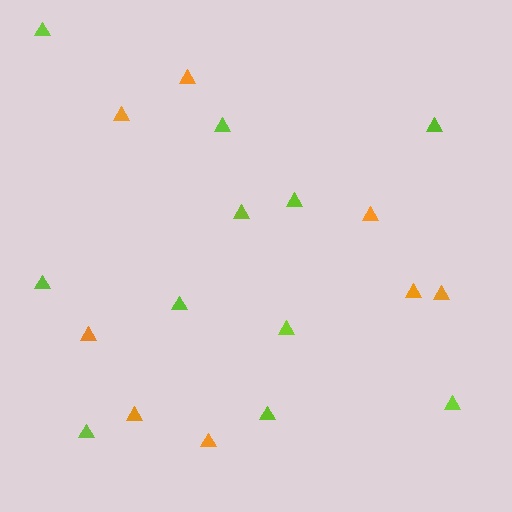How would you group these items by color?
There are 2 groups: one group of orange triangles (8) and one group of lime triangles (11).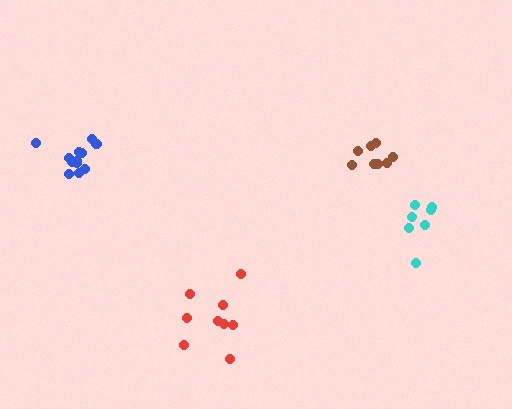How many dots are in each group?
Group 1: 9 dots, Group 2: 8 dots, Group 3: 7 dots, Group 4: 12 dots (36 total).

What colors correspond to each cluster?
The clusters are colored: red, brown, cyan, blue.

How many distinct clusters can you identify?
There are 4 distinct clusters.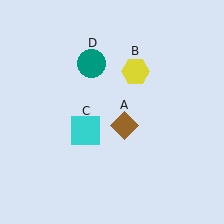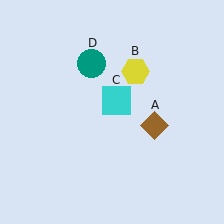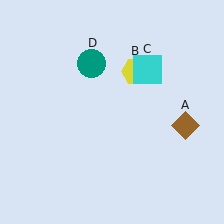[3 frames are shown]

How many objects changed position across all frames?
2 objects changed position: brown diamond (object A), cyan square (object C).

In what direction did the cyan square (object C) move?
The cyan square (object C) moved up and to the right.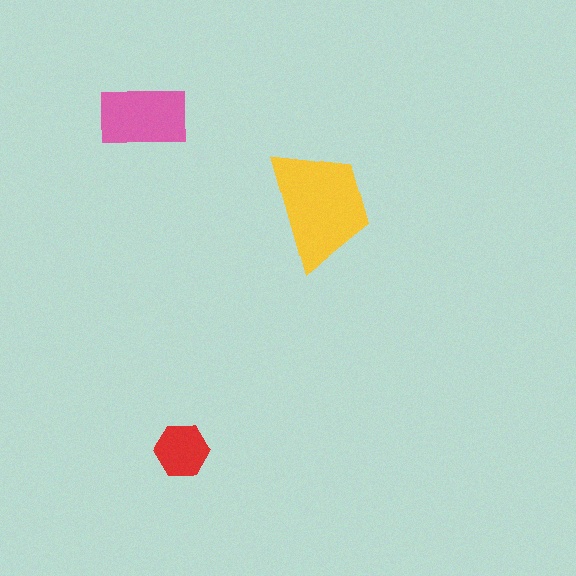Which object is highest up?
The pink rectangle is topmost.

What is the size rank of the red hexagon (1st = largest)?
3rd.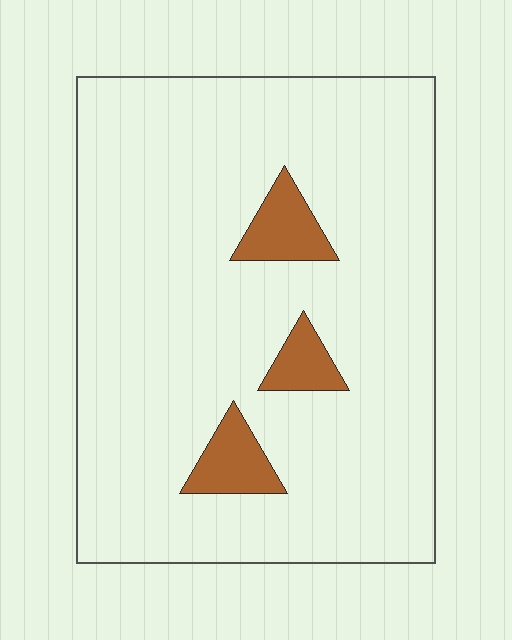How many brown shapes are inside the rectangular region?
3.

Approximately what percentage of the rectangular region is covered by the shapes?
Approximately 10%.